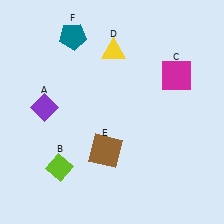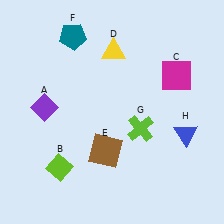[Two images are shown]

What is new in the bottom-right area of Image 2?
A blue triangle (H) was added in the bottom-right area of Image 2.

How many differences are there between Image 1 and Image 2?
There are 2 differences between the two images.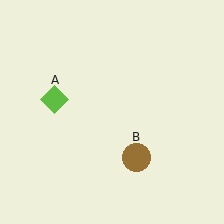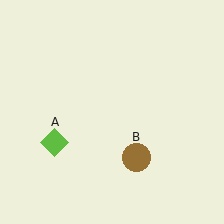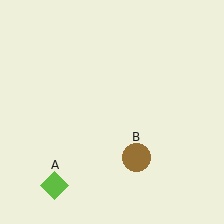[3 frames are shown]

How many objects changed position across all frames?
1 object changed position: lime diamond (object A).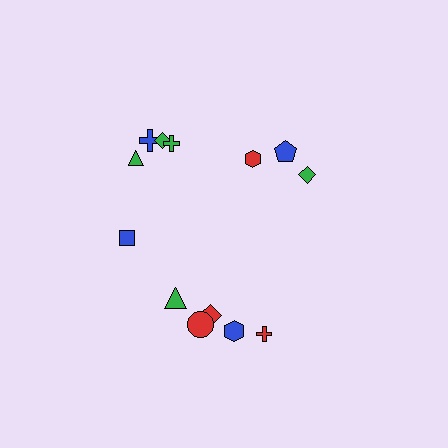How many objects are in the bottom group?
There are 5 objects.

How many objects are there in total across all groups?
There are 13 objects.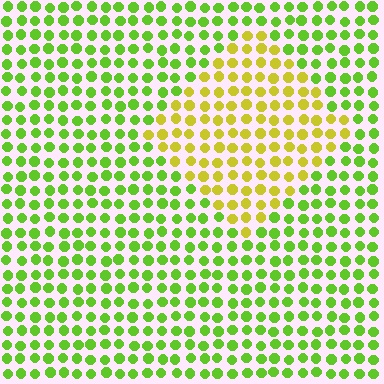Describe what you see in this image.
The image is filled with small lime elements in a uniform arrangement. A diamond-shaped region is visible where the elements are tinted to a slightly different hue, forming a subtle color boundary.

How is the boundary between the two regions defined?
The boundary is defined purely by a slight shift in hue (about 40 degrees). Spacing, size, and orientation are identical on both sides.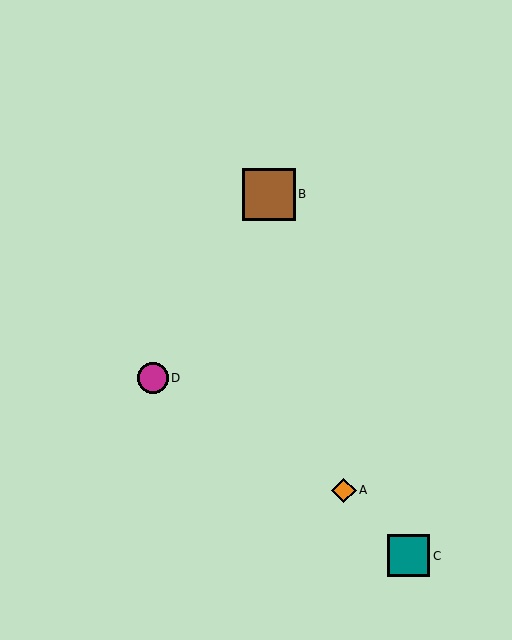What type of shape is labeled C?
Shape C is a teal square.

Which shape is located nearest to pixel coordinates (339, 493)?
The orange diamond (labeled A) at (344, 490) is nearest to that location.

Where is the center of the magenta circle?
The center of the magenta circle is at (153, 378).